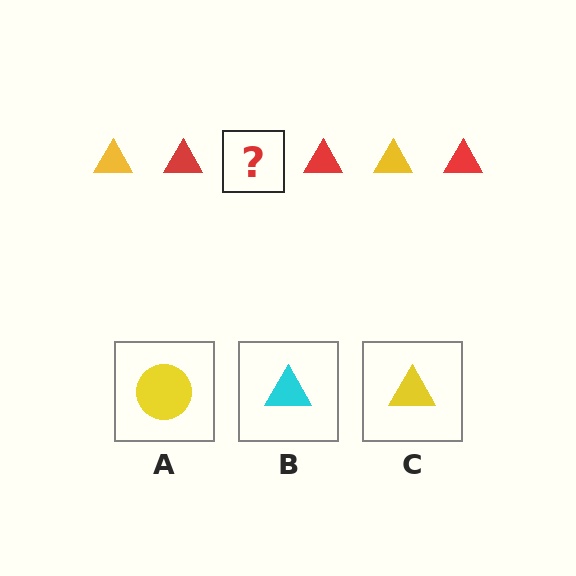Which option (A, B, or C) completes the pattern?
C.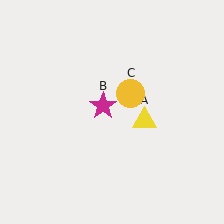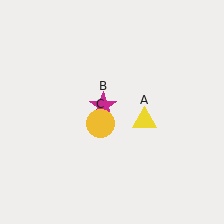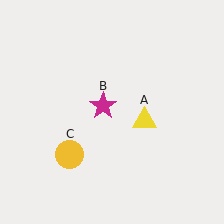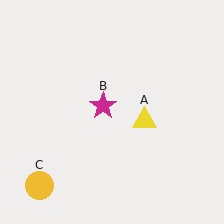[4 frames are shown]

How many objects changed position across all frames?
1 object changed position: yellow circle (object C).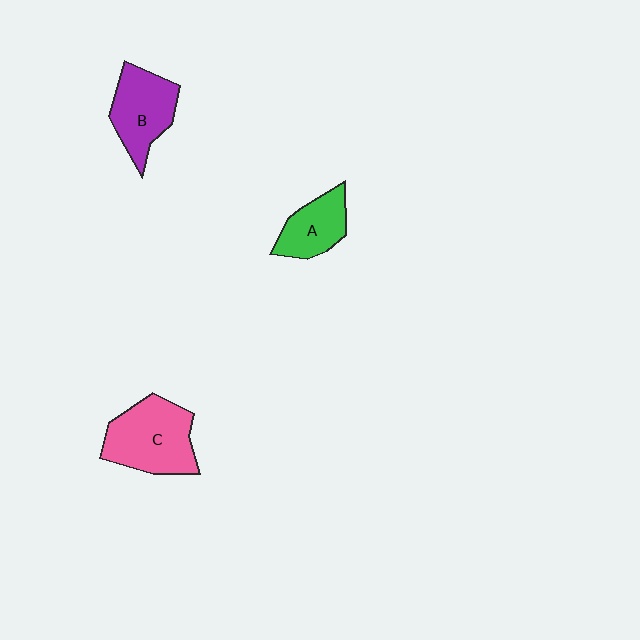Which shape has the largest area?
Shape C (pink).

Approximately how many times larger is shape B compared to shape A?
Approximately 1.3 times.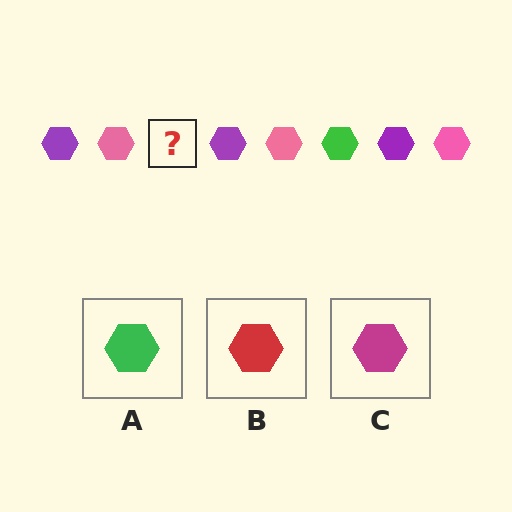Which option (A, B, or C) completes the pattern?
A.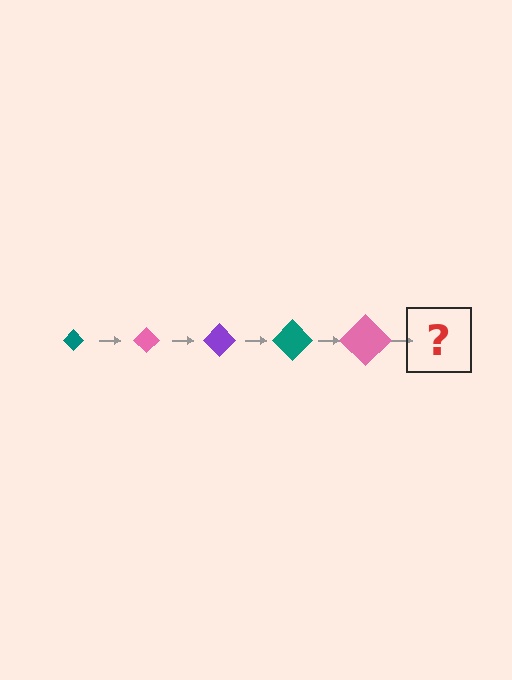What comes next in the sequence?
The next element should be a purple diamond, larger than the previous one.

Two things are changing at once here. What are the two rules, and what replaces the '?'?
The two rules are that the diamond grows larger each step and the color cycles through teal, pink, and purple. The '?' should be a purple diamond, larger than the previous one.